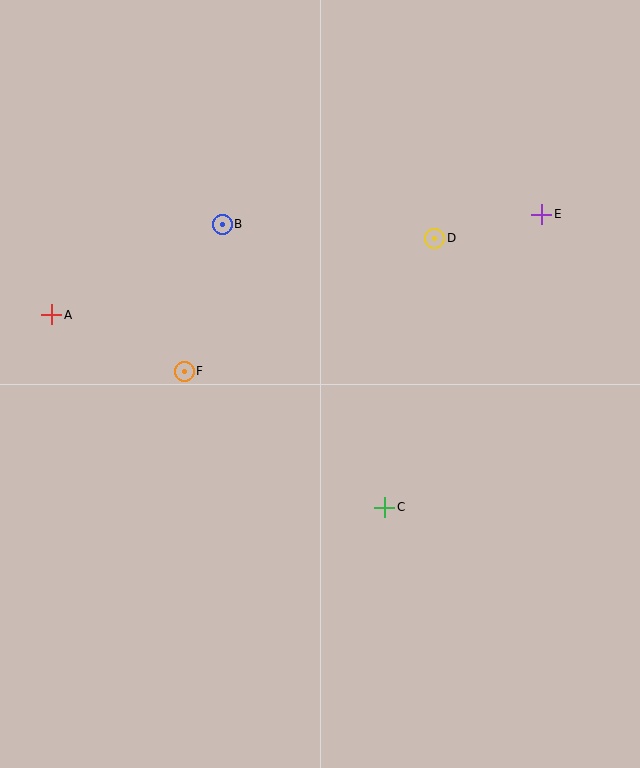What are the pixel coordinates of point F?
Point F is at (184, 371).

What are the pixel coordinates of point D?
Point D is at (435, 238).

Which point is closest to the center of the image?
Point F at (184, 371) is closest to the center.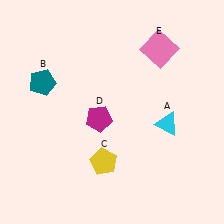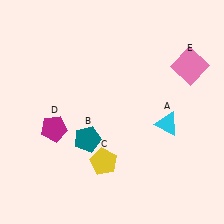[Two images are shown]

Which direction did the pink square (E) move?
The pink square (E) moved right.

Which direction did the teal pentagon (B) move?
The teal pentagon (B) moved down.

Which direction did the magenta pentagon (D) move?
The magenta pentagon (D) moved left.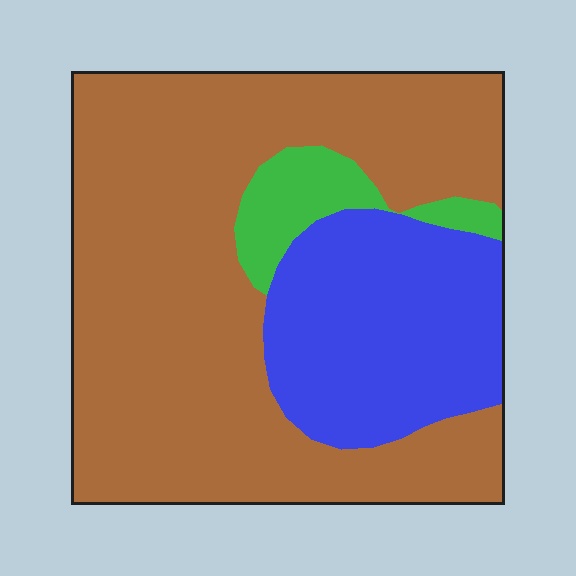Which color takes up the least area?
Green, at roughly 5%.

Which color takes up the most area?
Brown, at roughly 65%.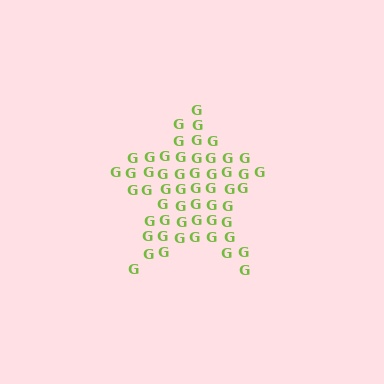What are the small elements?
The small elements are letter G's.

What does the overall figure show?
The overall figure shows a star.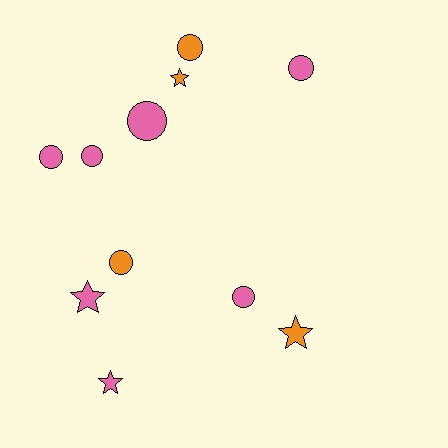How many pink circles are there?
There are 5 pink circles.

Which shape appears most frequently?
Circle, with 7 objects.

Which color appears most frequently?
Pink, with 7 objects.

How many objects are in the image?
There are 11 objects.